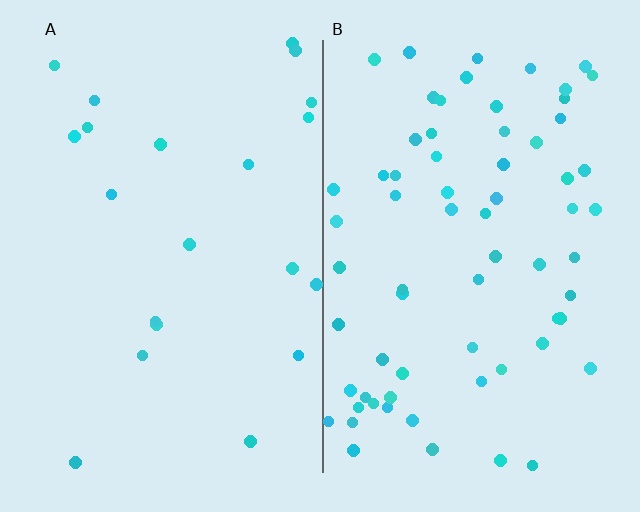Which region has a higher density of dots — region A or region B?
B (the right).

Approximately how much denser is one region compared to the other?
Approximately 3.2× — region B over region A.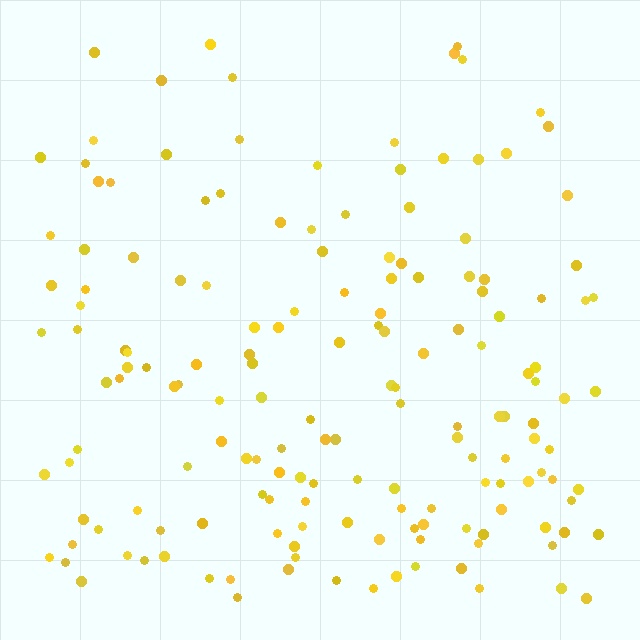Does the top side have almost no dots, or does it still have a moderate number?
Still a moderate number, just noticeably fewer than the bottom.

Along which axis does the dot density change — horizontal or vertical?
Vertical.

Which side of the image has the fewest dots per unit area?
The top.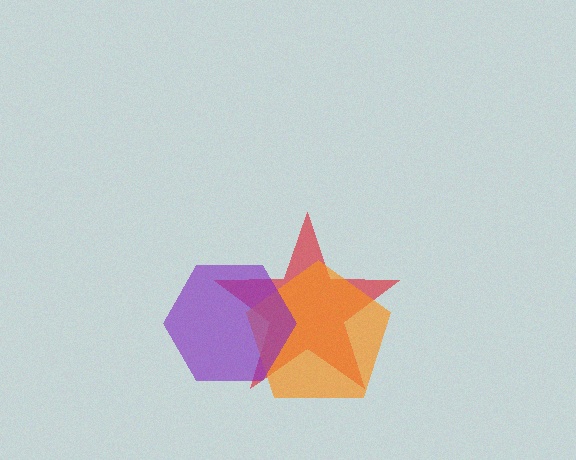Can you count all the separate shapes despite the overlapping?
Yes, there are 3 separate shapes.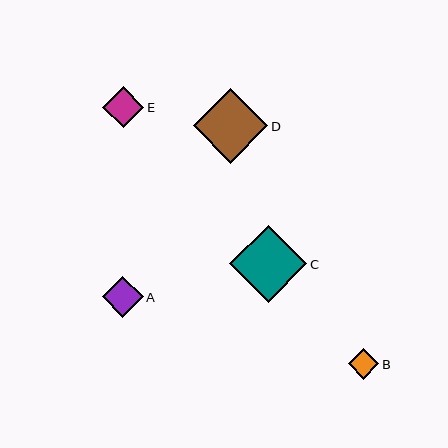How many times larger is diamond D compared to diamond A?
Diamond D is approximately 1.8 times the size of diamond A.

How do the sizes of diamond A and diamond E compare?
Diamond A and diamond E are approximately the same size.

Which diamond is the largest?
Diamond C is the largest with a size of approximately 77 pixels.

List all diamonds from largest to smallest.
From largest to smallest: C, D, A, E, B.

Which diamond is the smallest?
Diamond B is the smallest with a size of approximately 30 pixels.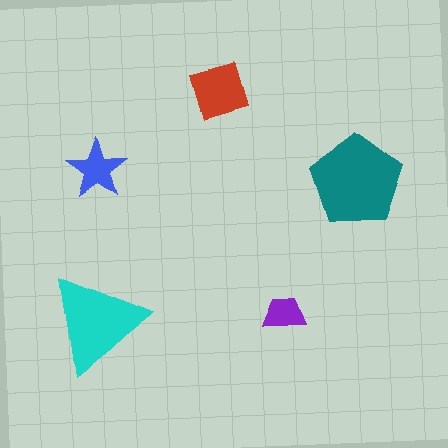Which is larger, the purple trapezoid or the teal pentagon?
The teal pentagon.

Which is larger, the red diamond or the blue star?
The red diamond.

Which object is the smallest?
The purple trapezoid.